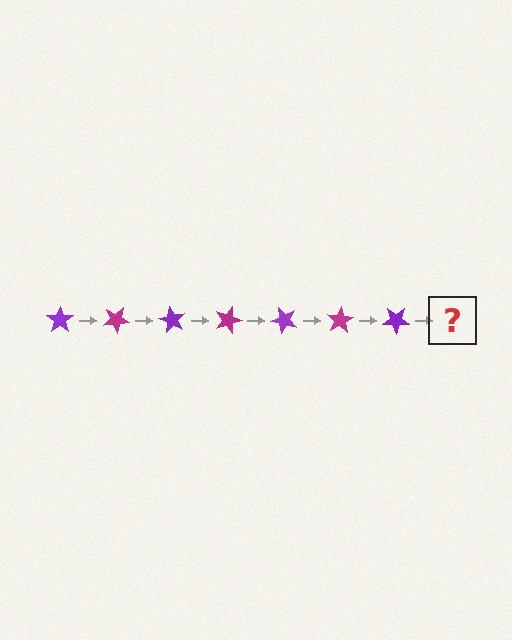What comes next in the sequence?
The next element should be a magenta star, rotated 210 degrees from the start.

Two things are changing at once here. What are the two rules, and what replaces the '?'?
The two rules are that it rotates 30 degrees each step and the color cycles through purple and magenta. The '?' should be a magenta star, rotated 210 degrees from the start.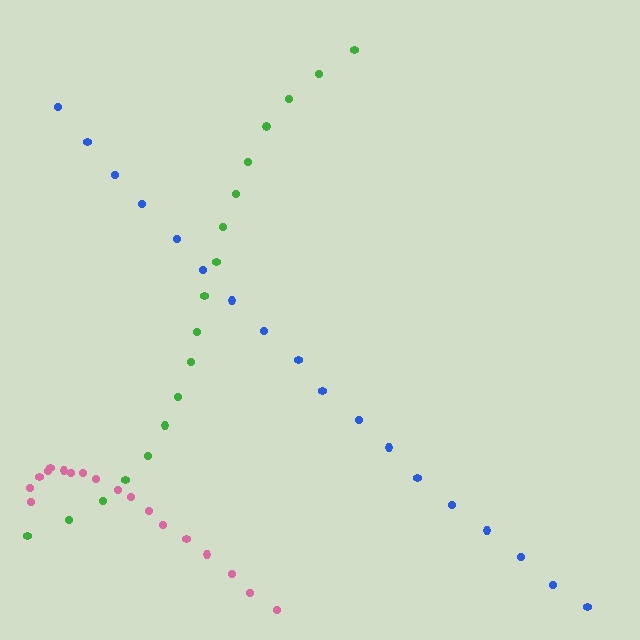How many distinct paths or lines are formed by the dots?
There are 3 distinct paths.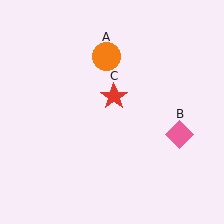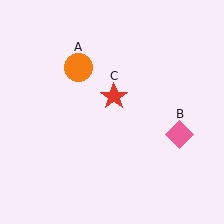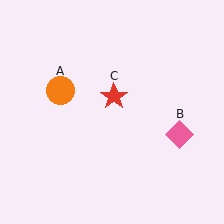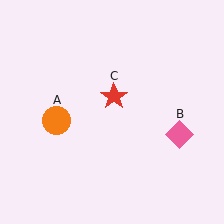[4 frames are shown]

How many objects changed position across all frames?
1 object changed position: orange circle (object A).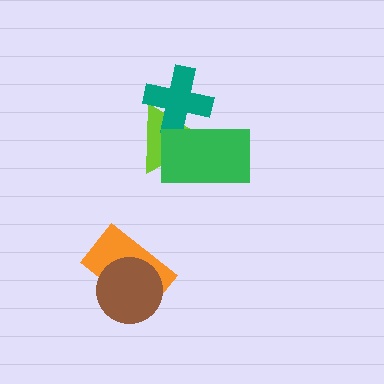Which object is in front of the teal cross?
The green rectangle is in front of the teal cross.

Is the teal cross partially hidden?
Yes, it is partially covered by another shape.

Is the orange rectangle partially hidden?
Yes, it is partially covered by another shape.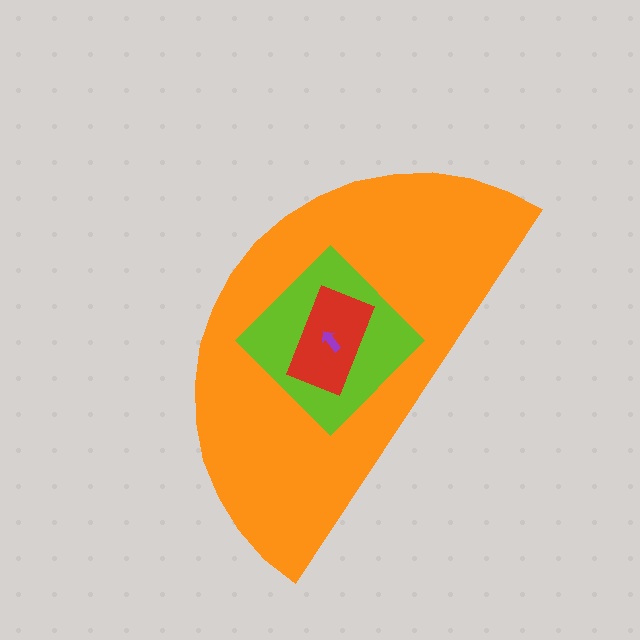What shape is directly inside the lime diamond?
The red rectangle.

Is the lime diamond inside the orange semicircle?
Yes.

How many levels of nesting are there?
4.